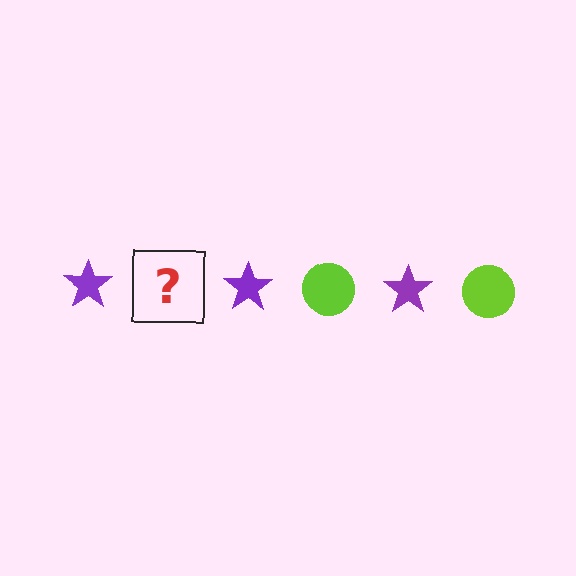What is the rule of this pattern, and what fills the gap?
The rule is that the pattern alternates between purple star and lime circle. The gap should be filled with a lime circle.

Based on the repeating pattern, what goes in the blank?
The blank should be a lime circle.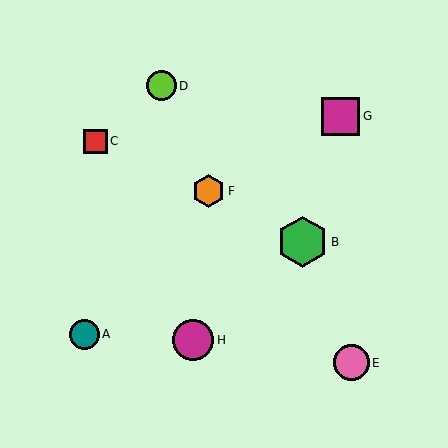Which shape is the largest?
The green hexagon (labeled B) is the largest.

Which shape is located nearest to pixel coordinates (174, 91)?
The lime circle (labeled D) at (161, 86) is nearest to that location.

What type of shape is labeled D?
Shape D is a lime circle.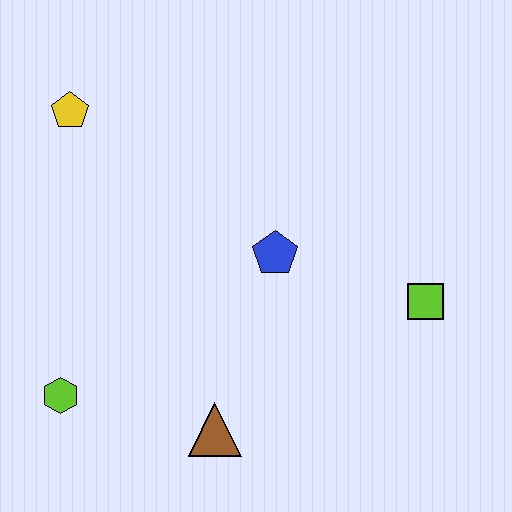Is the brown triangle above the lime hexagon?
No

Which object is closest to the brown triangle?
The lime hexagon is closest to the brown triangle.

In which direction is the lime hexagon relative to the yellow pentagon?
The lime hexagon is below the yellow pentagon.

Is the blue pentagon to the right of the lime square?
No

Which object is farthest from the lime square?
The yellow pentagon is farthest from the lime square.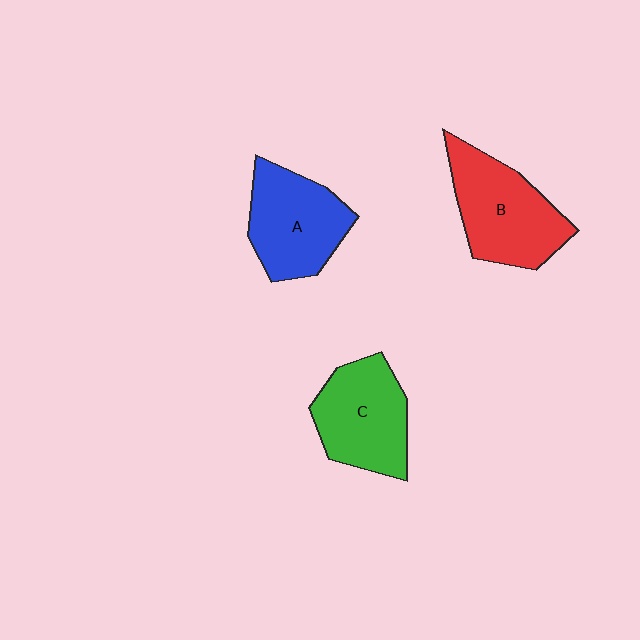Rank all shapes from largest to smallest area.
From largest to smallest: B (red), A (blue), C (green).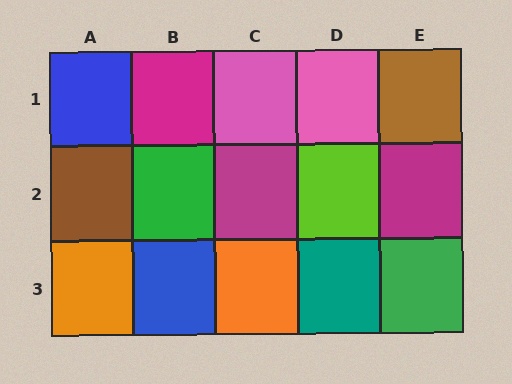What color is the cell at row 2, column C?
Magenta.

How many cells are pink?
2 cells are pink.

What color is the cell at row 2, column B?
Green.